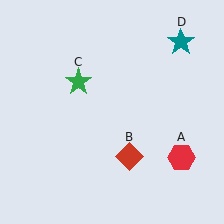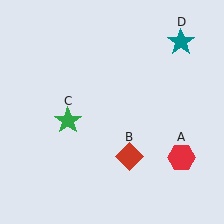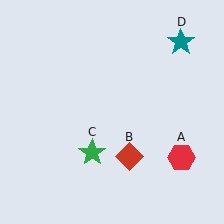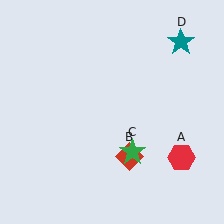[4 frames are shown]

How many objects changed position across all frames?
1 object changed position: green star (object C).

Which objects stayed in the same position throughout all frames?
Red hexagon (object A) and red diamond (object B) and teal star (object D) remained stationary.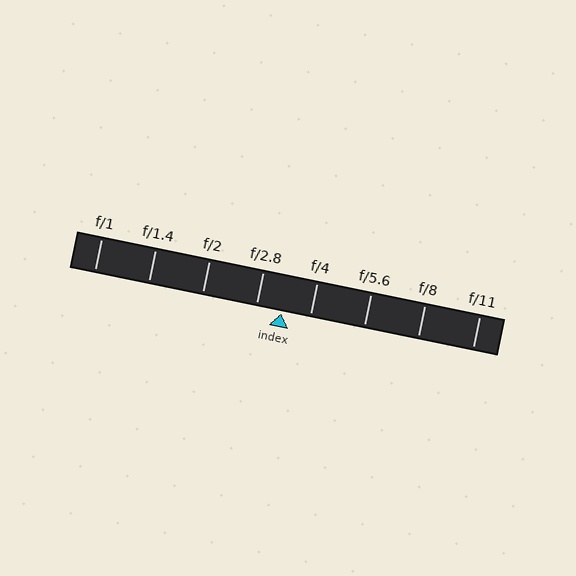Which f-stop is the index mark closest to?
The index mark is closest to f/2.8.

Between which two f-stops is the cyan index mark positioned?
The index mark is between f/2.8 and f/4.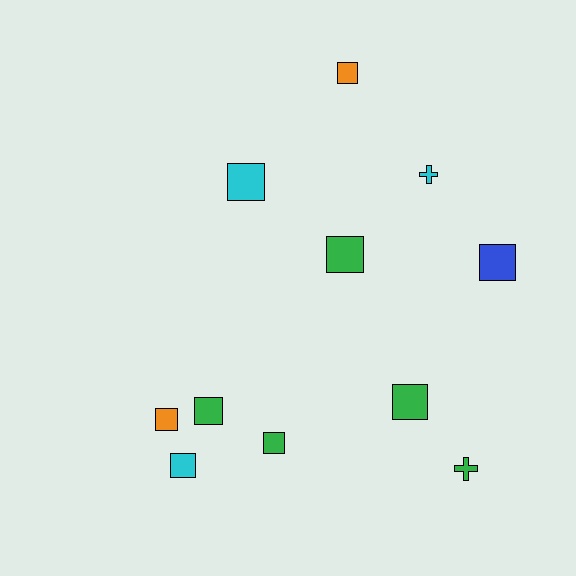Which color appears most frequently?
Green, with 5 objects.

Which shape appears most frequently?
Square, with 9 objects.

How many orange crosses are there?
There are no orange crosses.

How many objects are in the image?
There are 11 objects.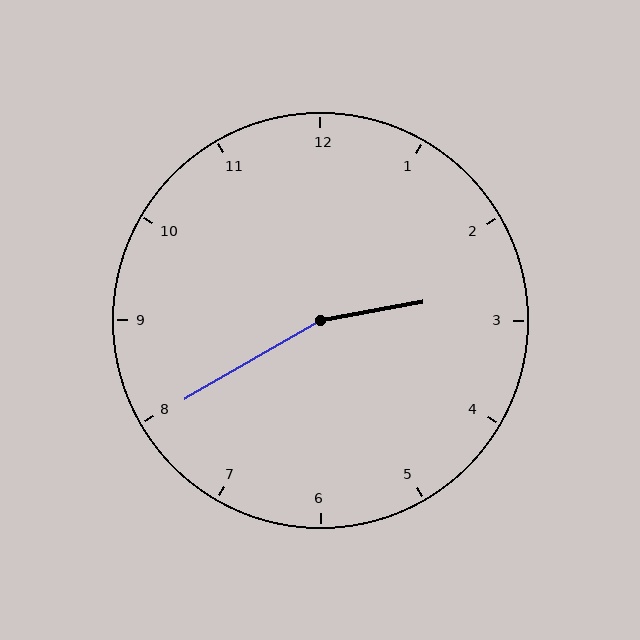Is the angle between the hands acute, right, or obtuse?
It is obtuse.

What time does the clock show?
2:40.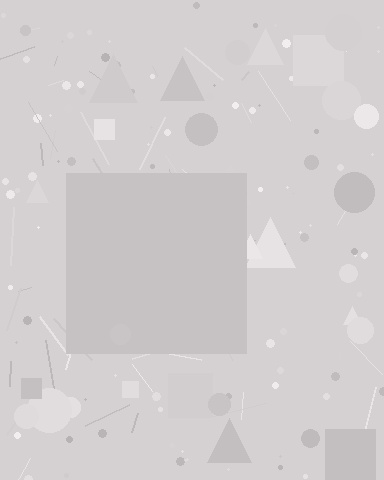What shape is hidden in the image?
A square is hidden in the image.